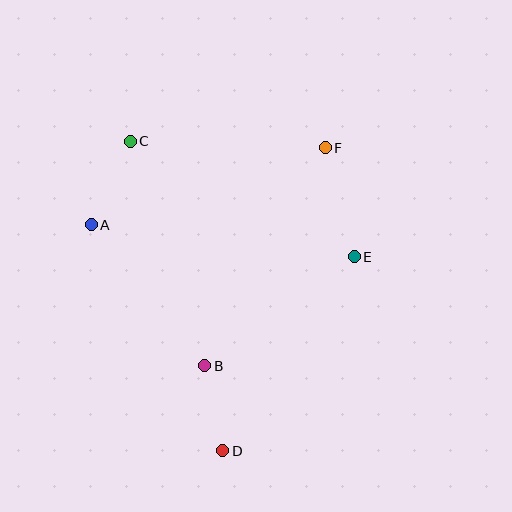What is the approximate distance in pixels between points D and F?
The distance between D and F is approximately 320 pixels.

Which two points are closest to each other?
Points B and D are closest to each other.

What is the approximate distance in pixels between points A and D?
The distance between A and D is approximately 261 pixels.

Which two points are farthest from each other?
Points C and D are farthest from each other.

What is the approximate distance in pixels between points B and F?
The distance between B and F is approximately 249 pixels.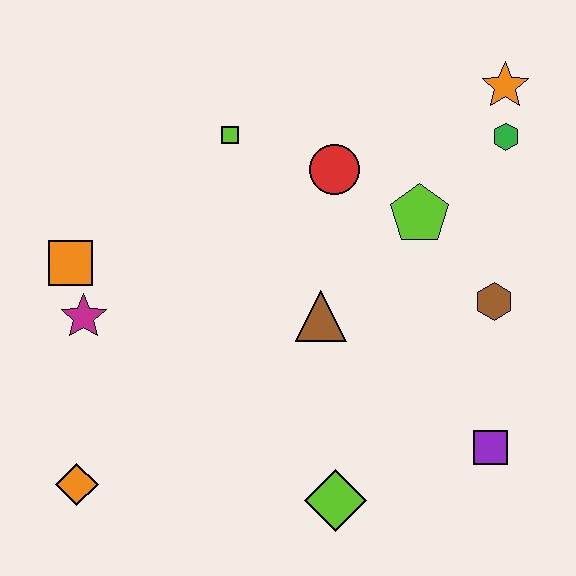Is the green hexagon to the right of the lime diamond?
Yes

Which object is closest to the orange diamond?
The magenta star is closest to the orange diamond.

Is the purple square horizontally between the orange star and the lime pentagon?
Yes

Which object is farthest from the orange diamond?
The orange star is farthest from the orange diamond.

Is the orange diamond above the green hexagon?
No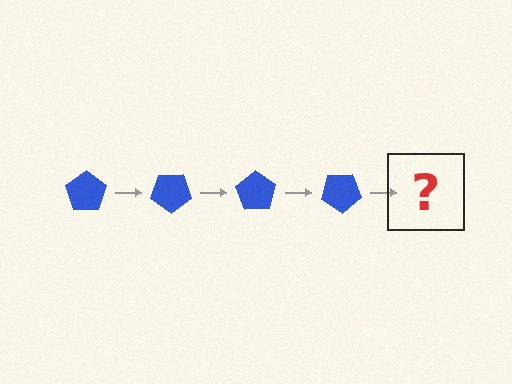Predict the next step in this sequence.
The next step is a blue pentagon rotated 140 degrees.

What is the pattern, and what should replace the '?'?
The pattern is that the pentagon rotates 35 degrees each step. The '?' should be a blue pentagon rotated 140 degrees.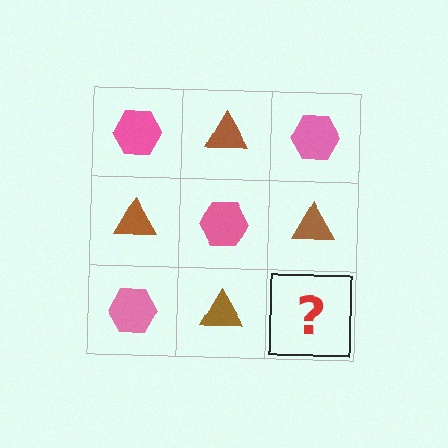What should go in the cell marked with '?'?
The missing cell should contain a pink hexagon.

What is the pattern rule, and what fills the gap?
The rule is that it alternates pink hexagon and brown triangle in a checkerboard pattern. The gap should be filled with a pink hexagon.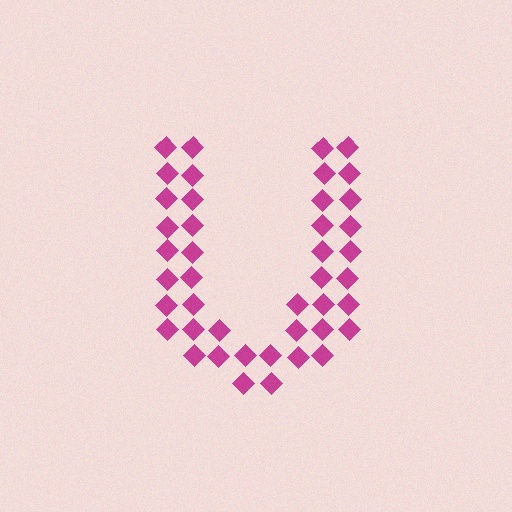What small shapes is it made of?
It is made of small diamonds.